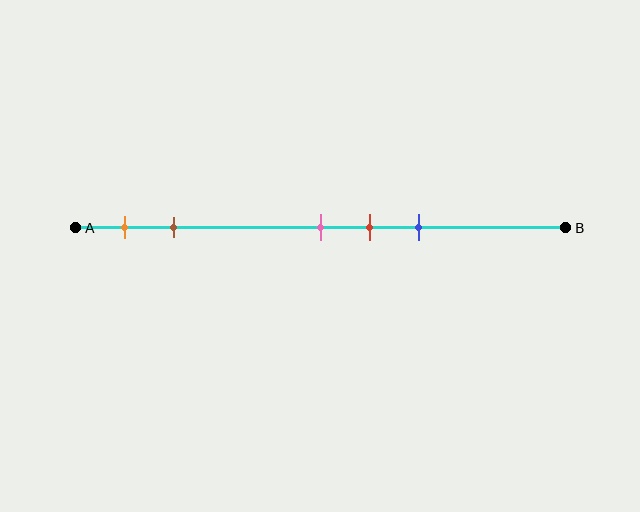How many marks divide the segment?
There are 5 marks dividing the segment.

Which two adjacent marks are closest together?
The pink and red marks are the closest adjacent pair.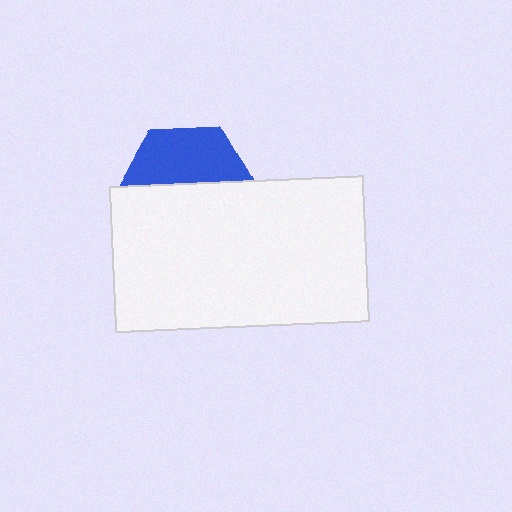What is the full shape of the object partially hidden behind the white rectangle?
The partially hidden object is a blue hexagon.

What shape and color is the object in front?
The object in front is a white rectangle.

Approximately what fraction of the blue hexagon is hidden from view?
Roughly 58% of the blue hexagon is hidden behind the white rectangle.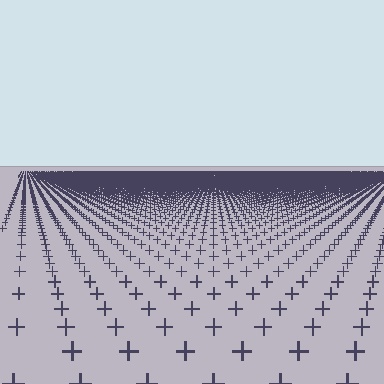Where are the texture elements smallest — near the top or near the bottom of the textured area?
Near the top.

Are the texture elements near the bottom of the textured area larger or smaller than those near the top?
Larger. Near the bottom, elements are closer to the viewer and appear at a bigger on-screen size.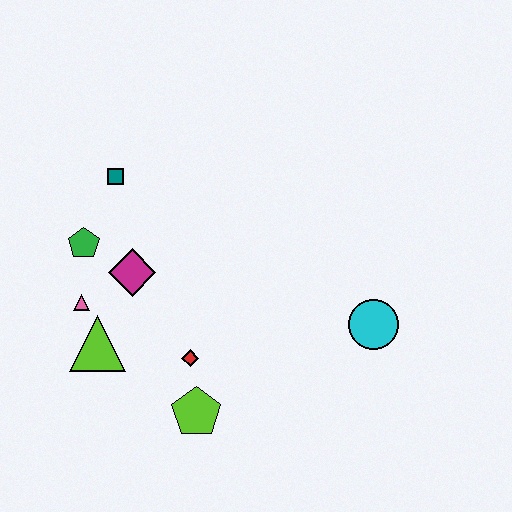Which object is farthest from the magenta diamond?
The cyan circle is farthest from the magenta diamond.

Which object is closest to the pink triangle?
The lime triangle is closest to the pink triangle.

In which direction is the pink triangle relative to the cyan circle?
The pink triangle is to the left of the cyan circle.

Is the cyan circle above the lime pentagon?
Yes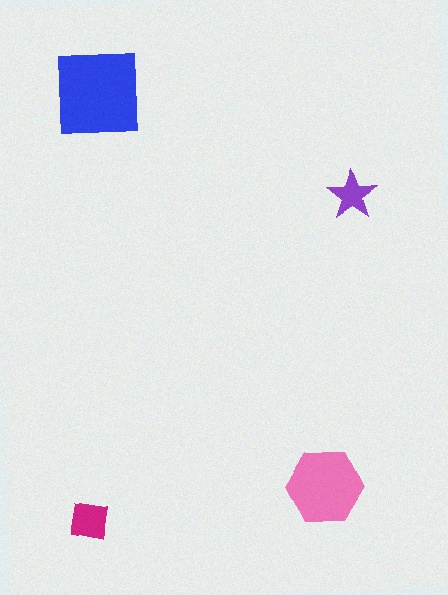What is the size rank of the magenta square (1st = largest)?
3rd.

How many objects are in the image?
There are 4 objects in the image.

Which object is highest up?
The blue square is topmost.